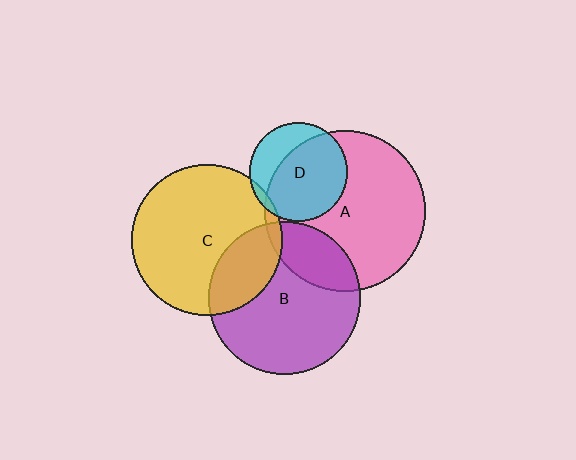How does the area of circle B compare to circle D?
Approximately 2.4 times.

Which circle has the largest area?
Circle A (pink).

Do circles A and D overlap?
Yes.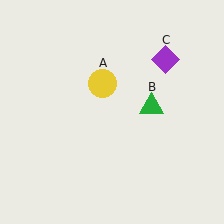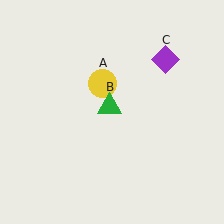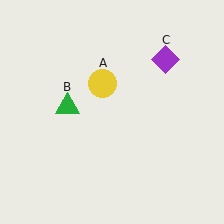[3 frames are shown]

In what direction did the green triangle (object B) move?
The green triangle (object B) moved left.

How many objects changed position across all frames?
1 object changed position: green triangle (object B).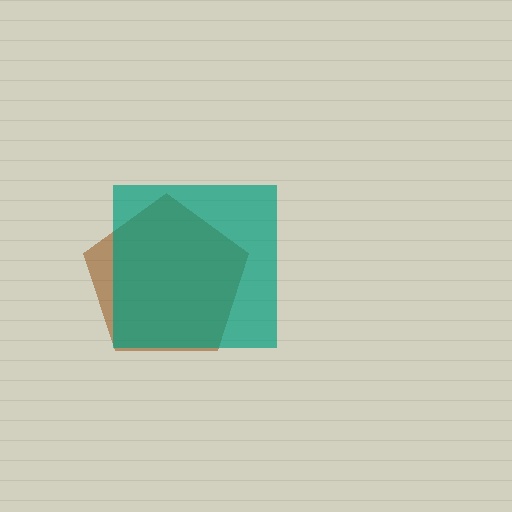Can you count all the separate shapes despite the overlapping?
Yes, there are 2 separate shapes.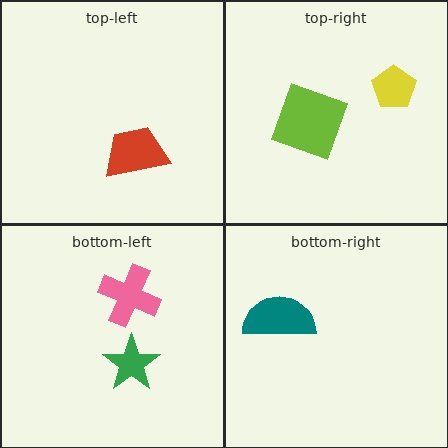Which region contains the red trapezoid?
The top-left region.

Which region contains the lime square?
The top-right region.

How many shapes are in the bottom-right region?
1.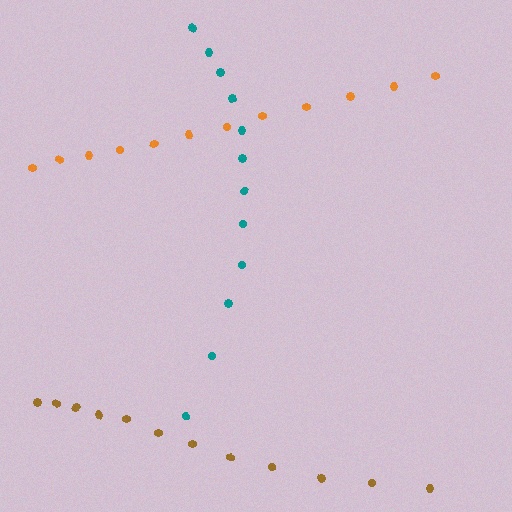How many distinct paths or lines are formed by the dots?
There are 3 distinct paths.